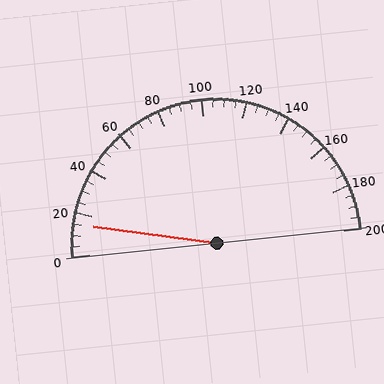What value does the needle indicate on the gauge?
The needle indicates approximately 15.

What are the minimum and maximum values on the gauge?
The gauge ranges from 0 to 200.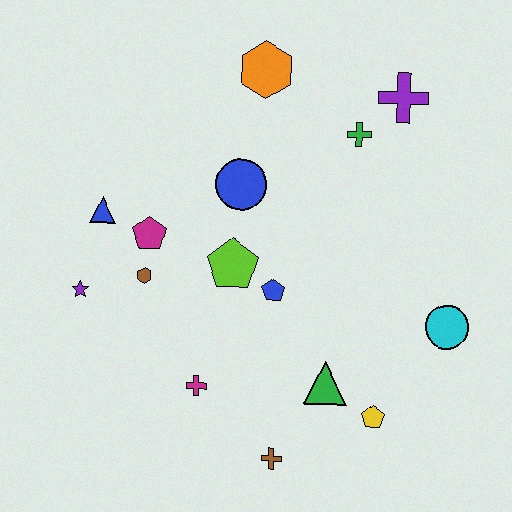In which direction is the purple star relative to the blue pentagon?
The purple star is to the left of the blue pentagon.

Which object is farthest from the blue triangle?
The cyan circle is farthest from the blue triangle.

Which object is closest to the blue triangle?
The magenta pentagon is closest to the blue triangle.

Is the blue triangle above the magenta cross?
Yes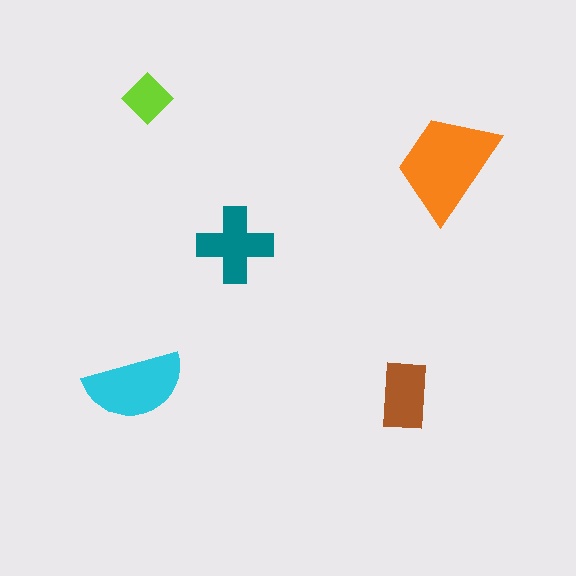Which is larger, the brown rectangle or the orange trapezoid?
The orange trapezoid.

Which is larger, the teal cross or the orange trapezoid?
The orange trapezoid.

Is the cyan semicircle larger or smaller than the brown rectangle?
Larger.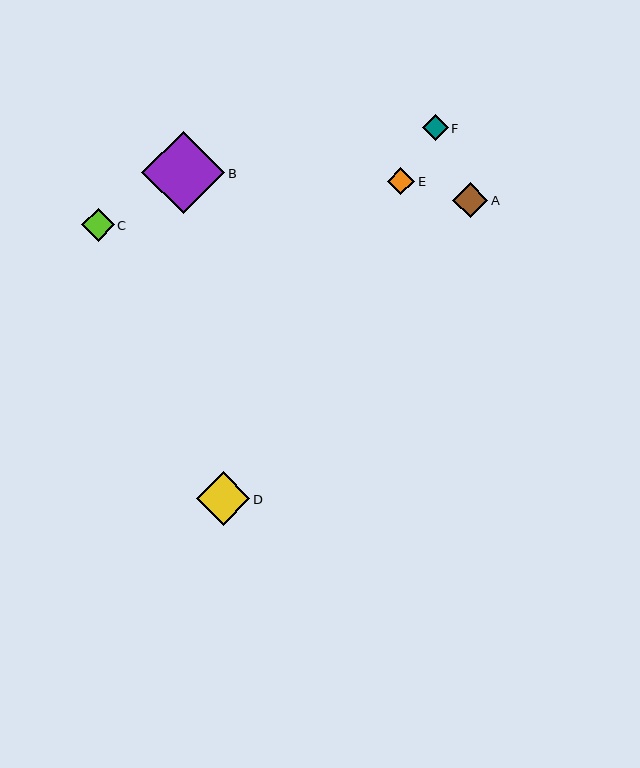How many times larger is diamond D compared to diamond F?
Diamond D is approximately 2.1 times the size of diamond F.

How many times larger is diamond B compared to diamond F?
Diamond B is approximately 3.2 times the size of diamond F.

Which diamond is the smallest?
Diamond F is the smallest with a size of approximately 26 pixels.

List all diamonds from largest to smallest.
From largest to smallest: B, D, A, C, E, F.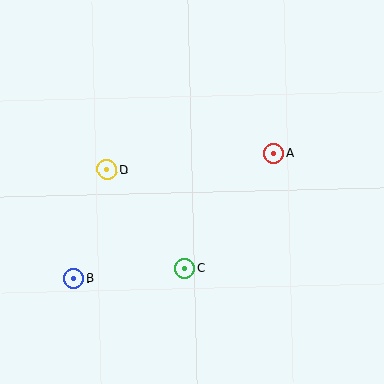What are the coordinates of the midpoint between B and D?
The midpoint between B and D is at (91, 224).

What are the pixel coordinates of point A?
Point A is at (274, 153).